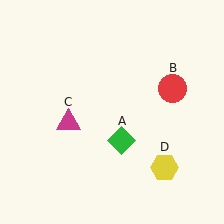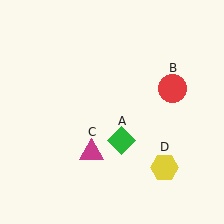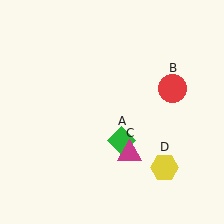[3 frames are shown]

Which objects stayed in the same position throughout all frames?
Green diamond (object A) and red circle (object B) and yellow hexagon (object D) remained stationary.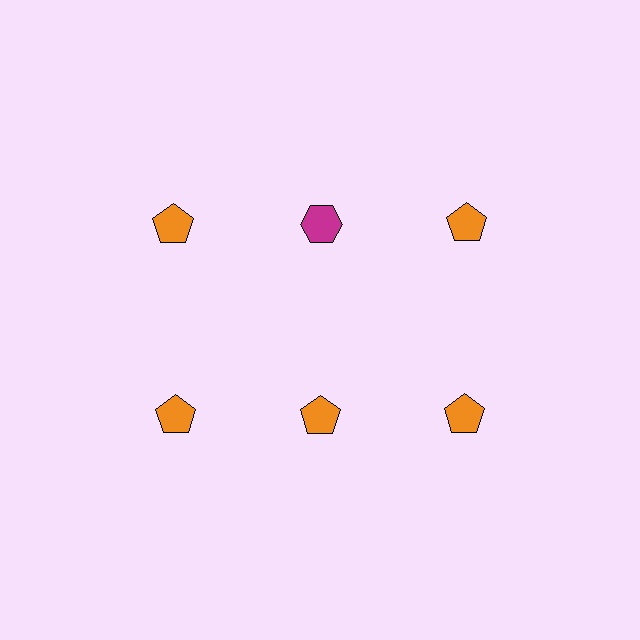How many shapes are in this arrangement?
There are 6 shapes arranged in a grid pattern.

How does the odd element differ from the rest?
It differs in both color (magenta instead of orange) and shape (hexagon instead of pentagon).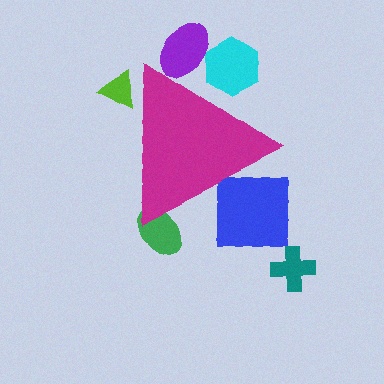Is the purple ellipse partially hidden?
Yes, the purple ellipse is partially hidden behind the magenta triangle.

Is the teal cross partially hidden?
No, the teal cross is fully visible.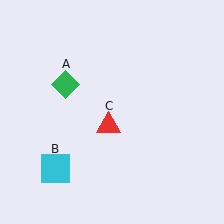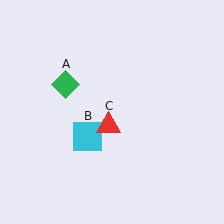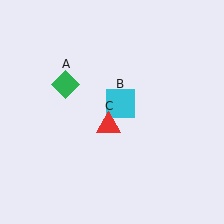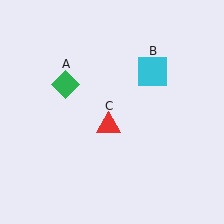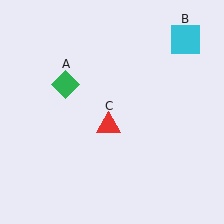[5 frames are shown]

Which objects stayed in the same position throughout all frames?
Green diamond (object A) and red triangle (object C) remained stationary.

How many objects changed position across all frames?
1 object changed position: cyan square (object B).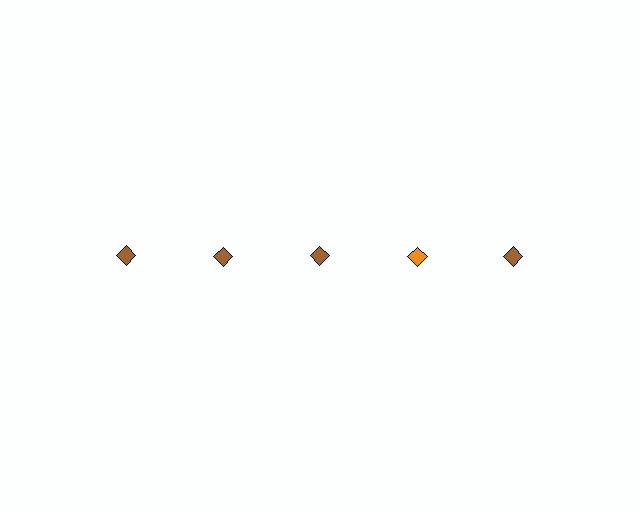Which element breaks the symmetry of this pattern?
The orange diamond in the top row, second from right column breaks the symmetry. All other shapes are brown diamonds.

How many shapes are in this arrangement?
There are 5 shapes arranged in a grid pattern.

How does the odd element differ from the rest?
It has a different color: orange instead of brown.